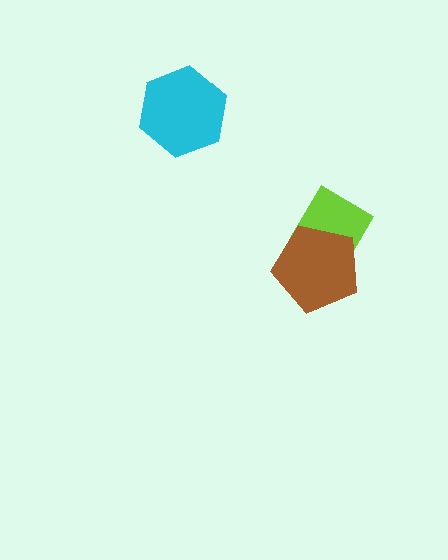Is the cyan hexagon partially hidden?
No, no other shape covers it.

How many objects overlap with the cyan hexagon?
0 objects overlap with the cyan hexagon.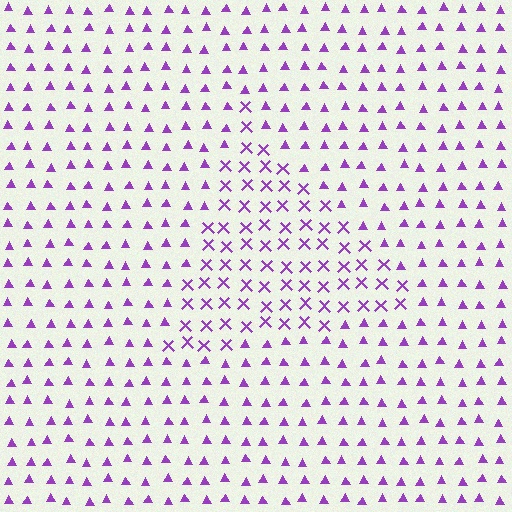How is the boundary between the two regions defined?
The boundary is defined by a change in element shape: X marks inside vs. triangles outside. All elements share the same color and spacing.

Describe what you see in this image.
The image is filled with small purple elements arranged in a uniform grid. A triangle-shaped region contains X marks, while the surrounding area contains triangles. The boundary is defined purely by the change in element shape.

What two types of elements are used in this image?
The image uses X marks inside the triangle region and triangles outside it.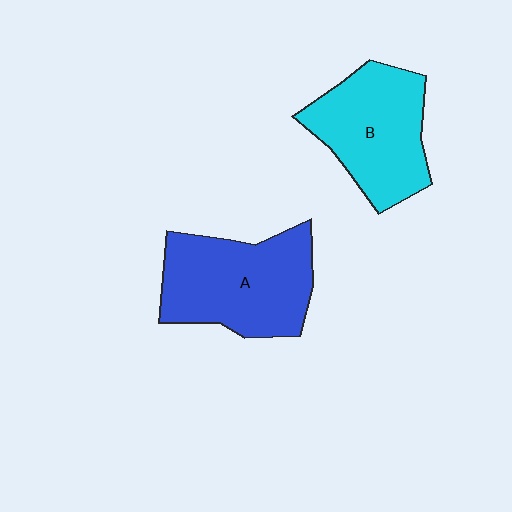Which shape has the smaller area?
Shape B (cyan).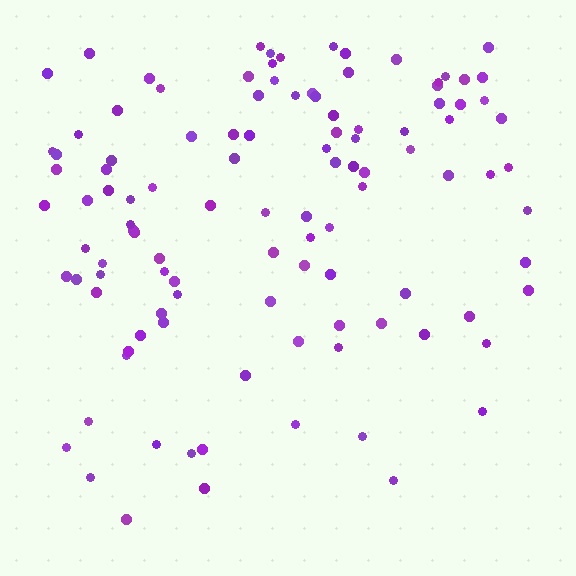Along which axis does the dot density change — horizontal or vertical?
Vertical.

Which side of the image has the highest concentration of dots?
The top.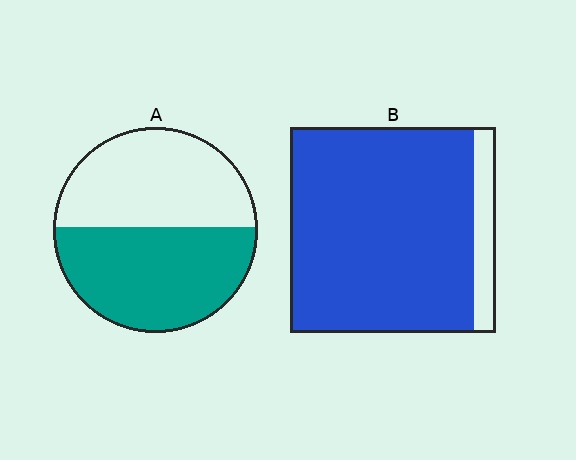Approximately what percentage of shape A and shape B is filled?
A is approximately 50% and B is approximately 90%.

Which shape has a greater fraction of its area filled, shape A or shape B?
Shape B.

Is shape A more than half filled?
Roughly half.